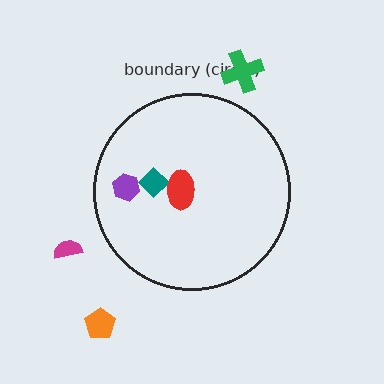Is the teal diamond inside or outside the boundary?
Inside.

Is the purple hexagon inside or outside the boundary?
Inside.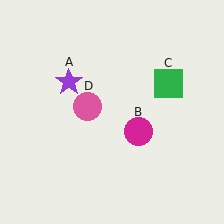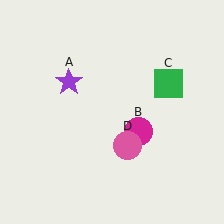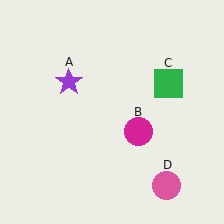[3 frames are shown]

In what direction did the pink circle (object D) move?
The pink circle (object D) moved down and to the right.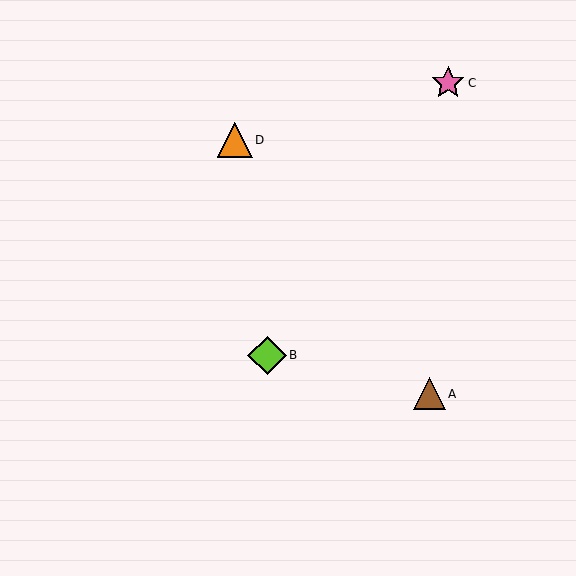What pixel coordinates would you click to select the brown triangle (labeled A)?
Click at (429, 394) to select the brown triangle A.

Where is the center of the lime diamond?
The center of the lime diamond is at (267, 355).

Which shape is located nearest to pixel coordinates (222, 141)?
The orange triangle (labeled D) at (235, 140) is nearest to that location.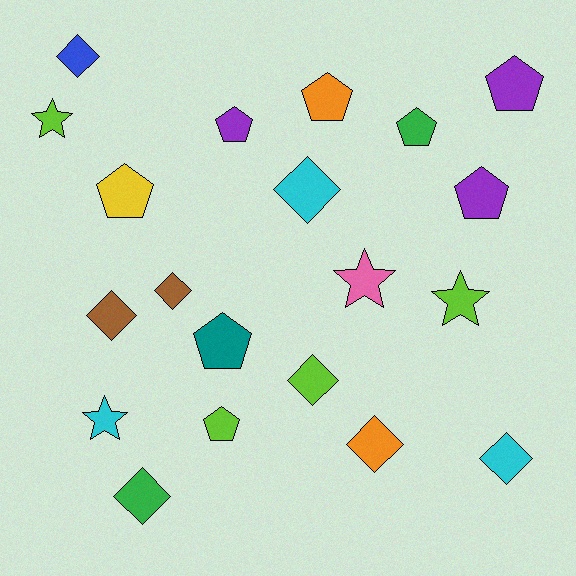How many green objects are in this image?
There are 2 green objects.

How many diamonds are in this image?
There are 8 diamonds.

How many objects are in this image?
There are 20 objects.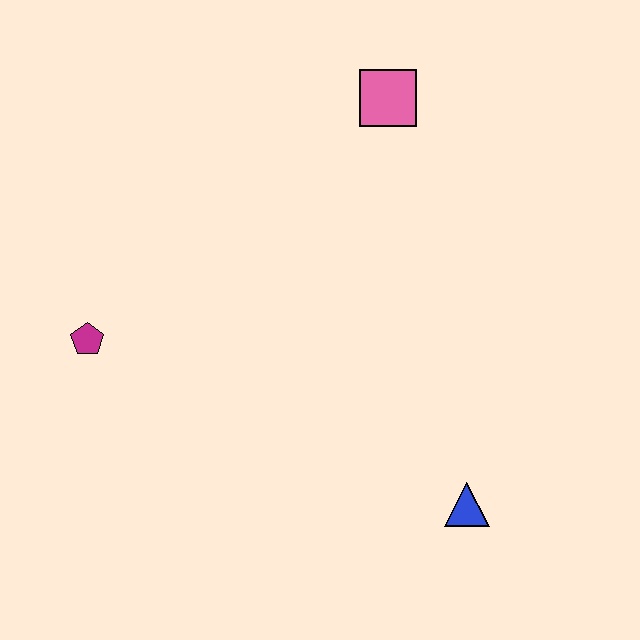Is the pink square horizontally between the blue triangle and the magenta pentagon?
Yes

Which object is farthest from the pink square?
The blue triangle is farthest from the pink square.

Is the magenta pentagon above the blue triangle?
Yes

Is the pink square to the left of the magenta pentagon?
No